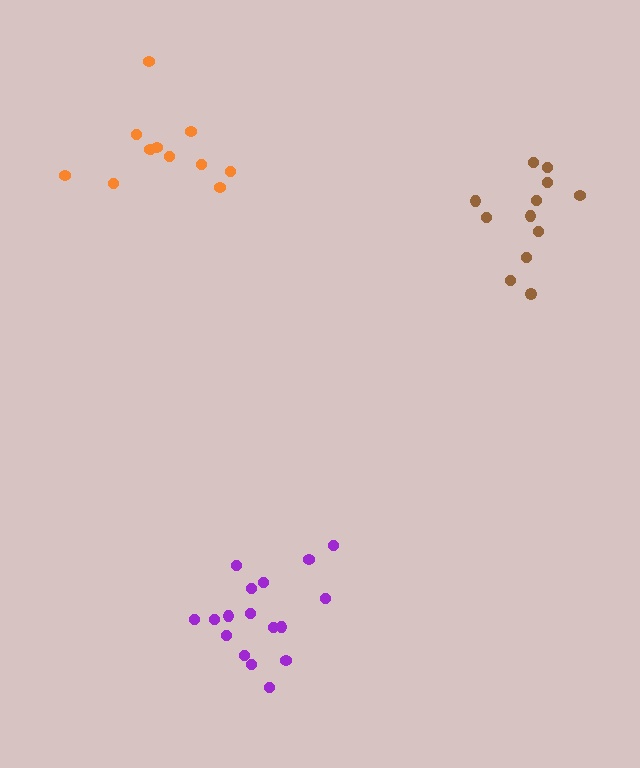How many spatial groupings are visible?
There are 3 spatial groupings.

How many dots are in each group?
Group 1: 17 dots, Group 2: 12 dots, Group 3: 12 dots (41 total).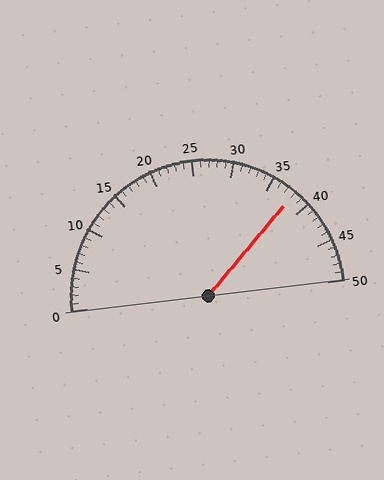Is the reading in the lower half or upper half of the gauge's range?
The reading is in the upper half of the range (0 to 50).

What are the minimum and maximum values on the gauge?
The gauge ranges from 0 to 50.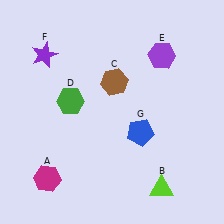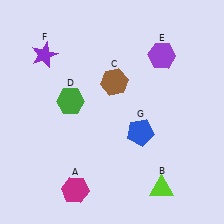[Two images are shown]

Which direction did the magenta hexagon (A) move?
The magenta hexagon (A) moved right.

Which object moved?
The magenta hexagon (A) moved right.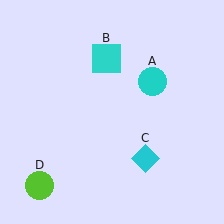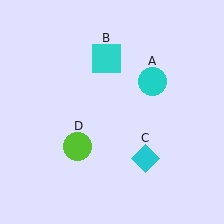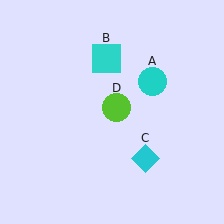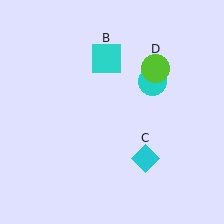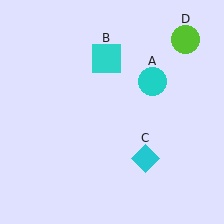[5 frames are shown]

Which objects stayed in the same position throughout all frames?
Cyan circle (object A) and cyan square (object B) and cyan diamond (object C) remained stationary.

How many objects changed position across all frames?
1 object changed position: lime circle (object D).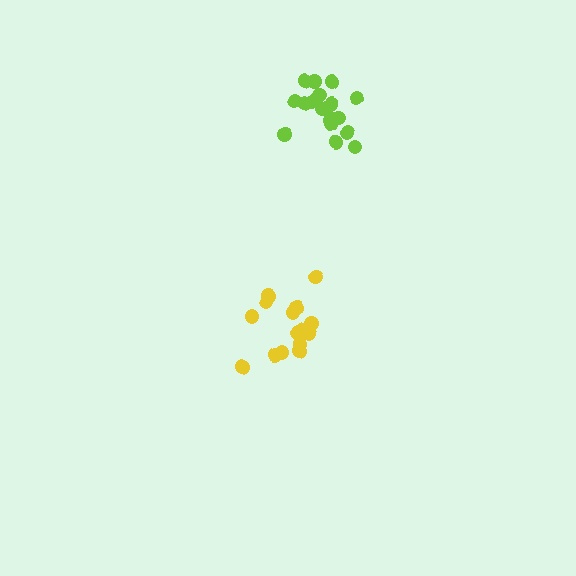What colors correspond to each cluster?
The clusters are colored: lime, yellow.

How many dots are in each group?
Group 1: 19 dots, Group 2: 15 dots (34 total).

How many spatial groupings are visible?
There are 2 spatial groupings.